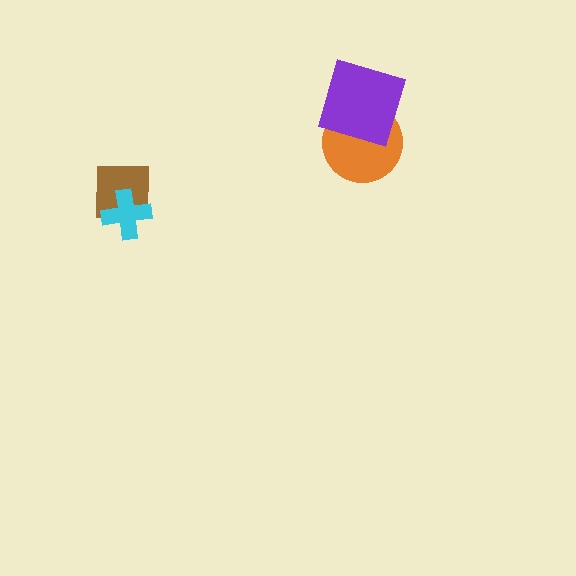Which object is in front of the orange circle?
The purple square is in front of the orange circle.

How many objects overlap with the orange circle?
1 object overlaps with the orange circle.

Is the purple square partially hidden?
No, no other shape covers it.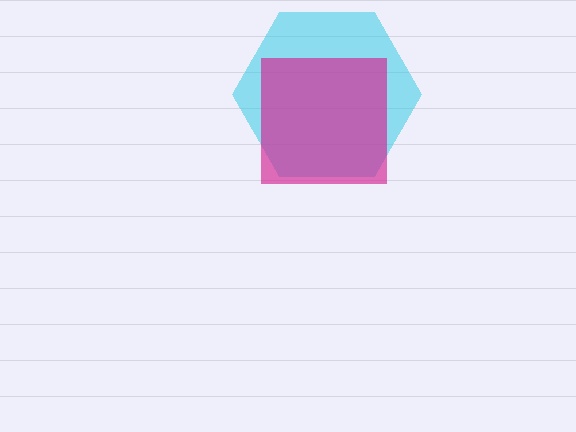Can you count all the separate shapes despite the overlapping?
Yes, there are 2 separate shapes.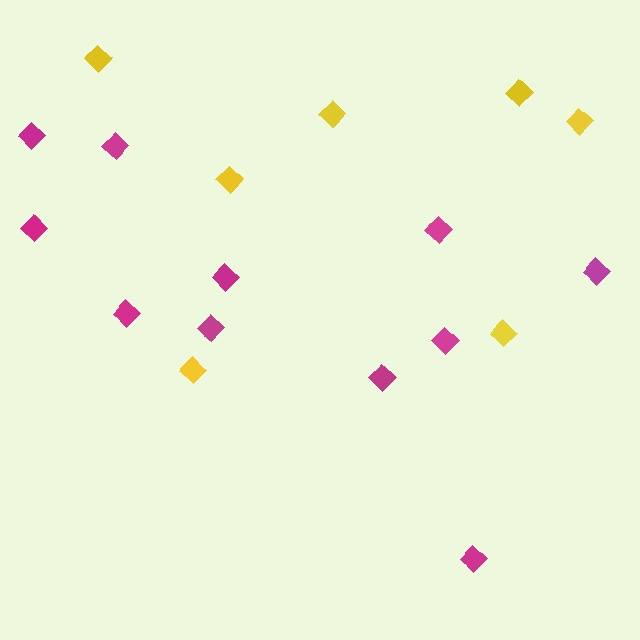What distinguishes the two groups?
There are 2 groups: one group of magenta diamonds (11) and one group of yellow diamonds (7).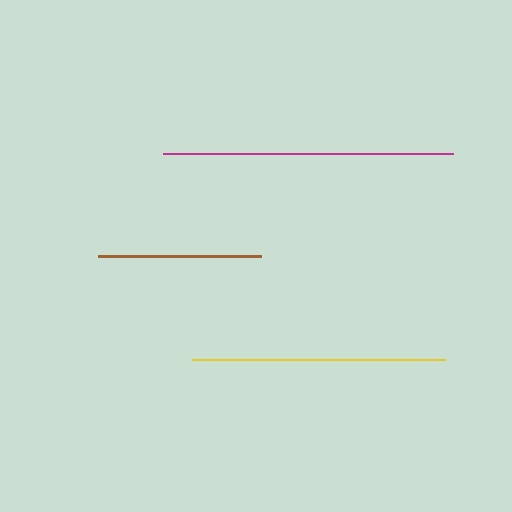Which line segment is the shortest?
The brown line is the shortest at approximately 164 pixels.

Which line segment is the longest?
The magenta line is the longest at approximately 290 pixels.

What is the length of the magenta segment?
The magenta segment is approximately 290 pixels long.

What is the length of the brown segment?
The brown segment is approximately 164 pixels long.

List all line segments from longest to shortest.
From longest to shortest: magenta, yellow, brown.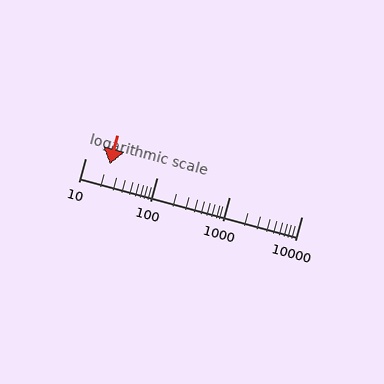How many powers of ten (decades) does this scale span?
The scale spans 3 decades, from 10 to 10000.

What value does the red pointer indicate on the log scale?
The pointer indicates approximately 22.